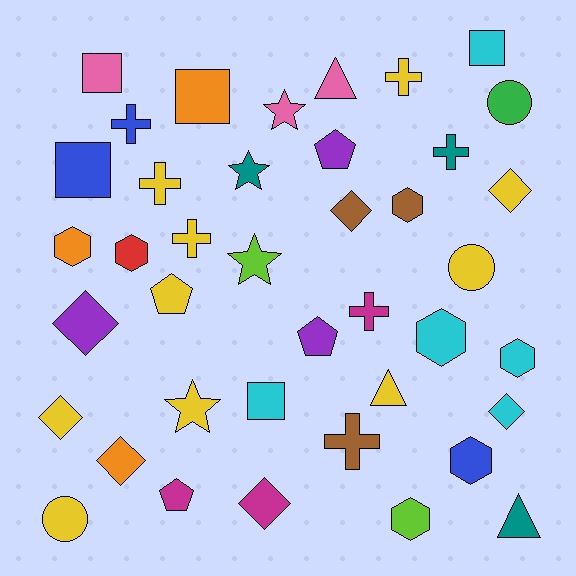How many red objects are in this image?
There is 1 red object.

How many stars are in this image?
There are 4 stars.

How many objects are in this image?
There are 40 objects.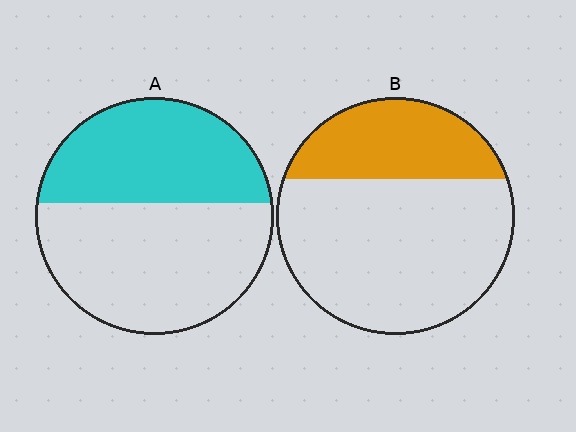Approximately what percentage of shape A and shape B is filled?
A is approximately 45% and B is approximately 30%.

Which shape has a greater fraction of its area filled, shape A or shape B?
Shape A.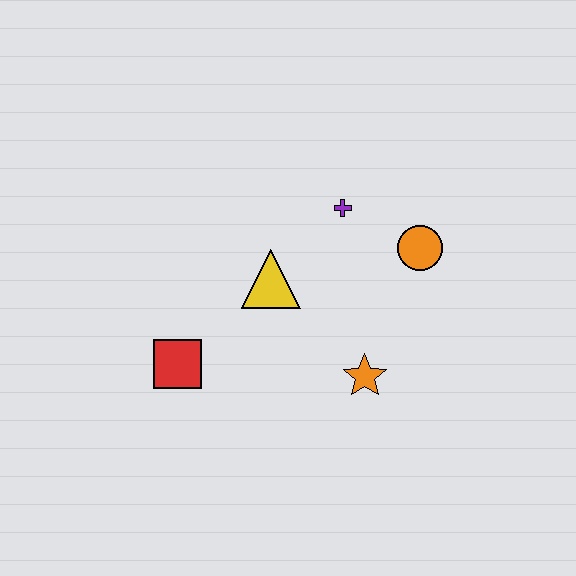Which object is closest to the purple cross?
The orange circle is closest to the purple cross.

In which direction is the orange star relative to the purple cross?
The orange star is below the purple cross.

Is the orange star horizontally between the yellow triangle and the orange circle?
Yes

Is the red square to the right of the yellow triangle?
No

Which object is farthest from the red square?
The orange circle is farthest from the red square.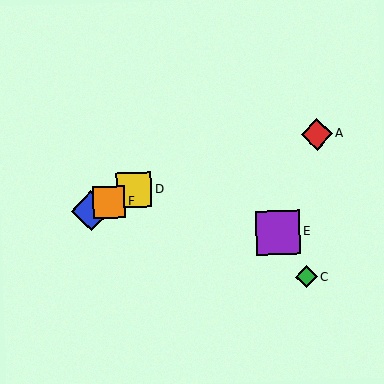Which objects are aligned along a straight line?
Objects B, D, F are aligned along a straight line.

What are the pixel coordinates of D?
Object D is at (134, 190).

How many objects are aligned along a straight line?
3 objects (B, D, F) are aligned along a straight line.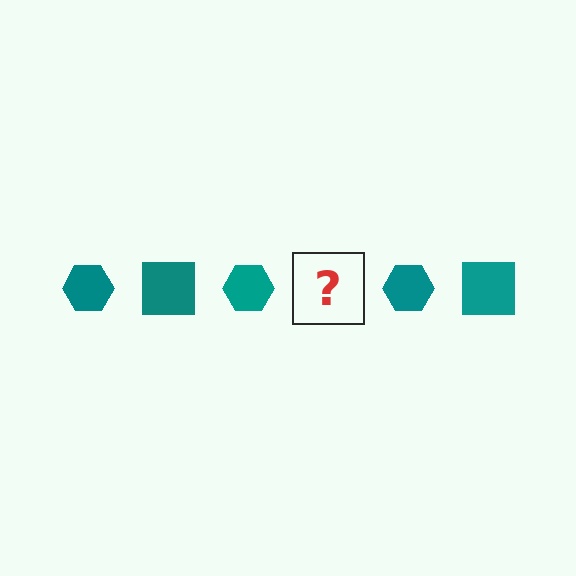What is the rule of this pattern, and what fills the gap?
The rule is that the pattern cycles through hexagon, square shapes in teal. The gap should be filled with a teal square.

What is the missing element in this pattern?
The missing element is a teal square.